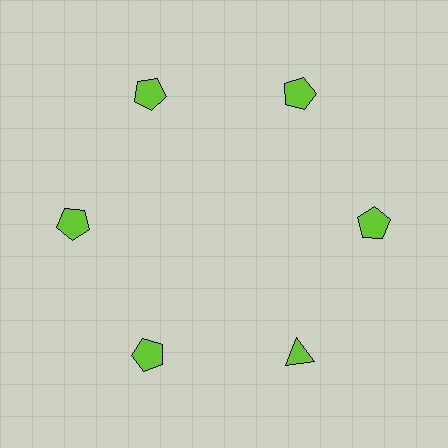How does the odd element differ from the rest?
It has a different shape: triangle instead of pentagon.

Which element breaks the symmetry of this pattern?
The lime triangle at roughly the 5 o'clock position breaks the symmetry. All other shapes are lime pentagons.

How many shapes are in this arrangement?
There are 6 shapes arranged in a ring pattern.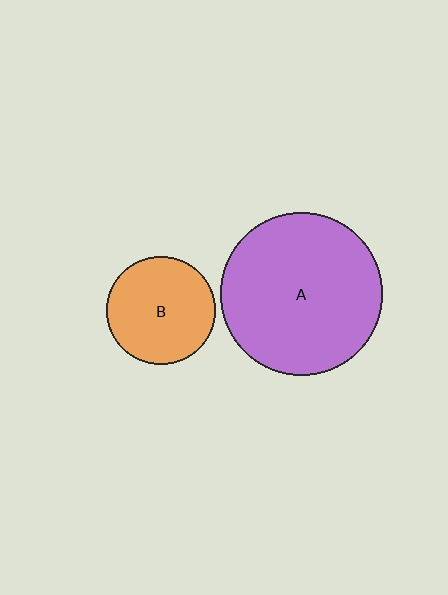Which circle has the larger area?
Circle A (purple).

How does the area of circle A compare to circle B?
Approximately 2.2 times.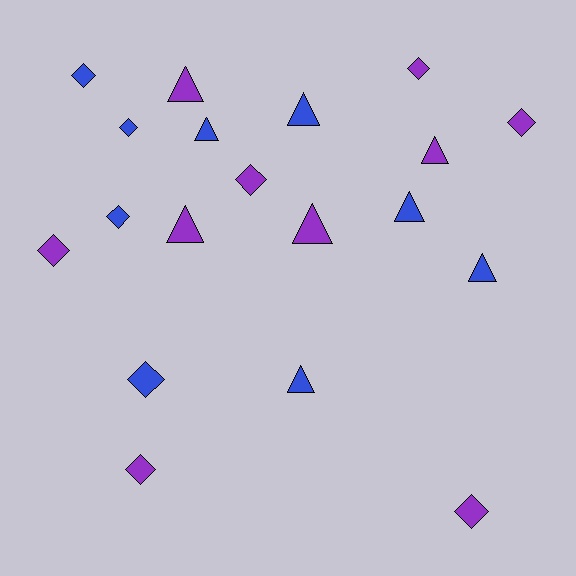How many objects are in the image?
There are 19 objects.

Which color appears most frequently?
Purple, with 10 objects.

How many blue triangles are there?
There are 5 blue triangles.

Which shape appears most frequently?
Diamond, with 10 objects.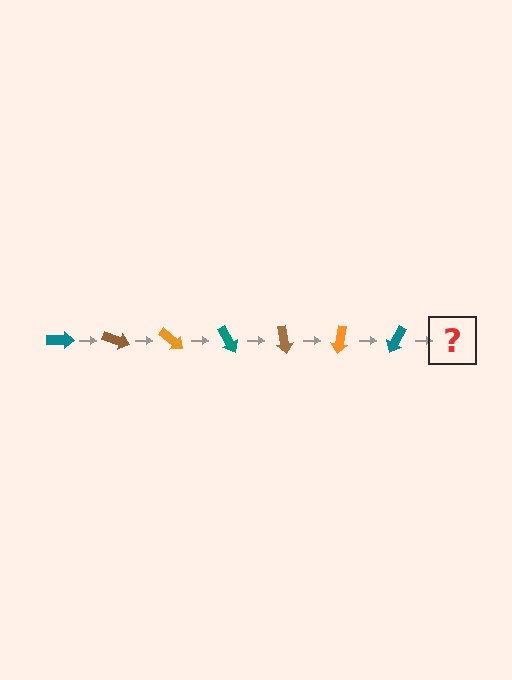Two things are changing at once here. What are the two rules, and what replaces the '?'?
The two rules are that it rotates 20 degrees each step and the color cycles through teal, brown, and orange. The '?' should be a brown arrow, rotated 140 degrees from the start.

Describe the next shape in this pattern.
It should be a brown arrow, rotated 140 degrees from the start.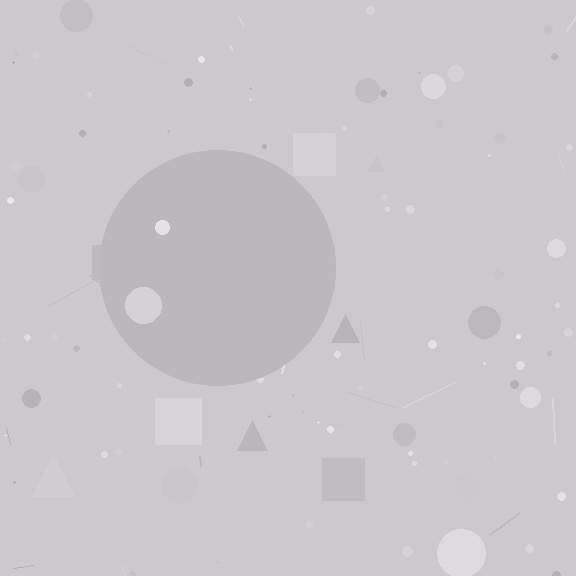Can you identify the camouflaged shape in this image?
The camouflaged shape is a circle.